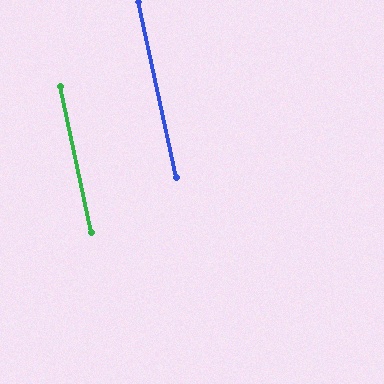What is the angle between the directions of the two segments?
Approximately 0 degrees.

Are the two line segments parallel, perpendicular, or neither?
Parallel — their directions differ by only 0.0°.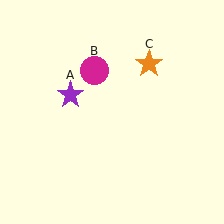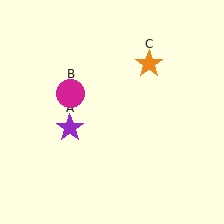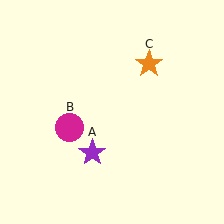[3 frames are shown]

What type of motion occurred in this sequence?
The purple star (object A), magenta circle (object B) rotated counterclockwise around the center of the scene.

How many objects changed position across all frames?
2 objects changed position: purple star (object A), magenta circle (object B).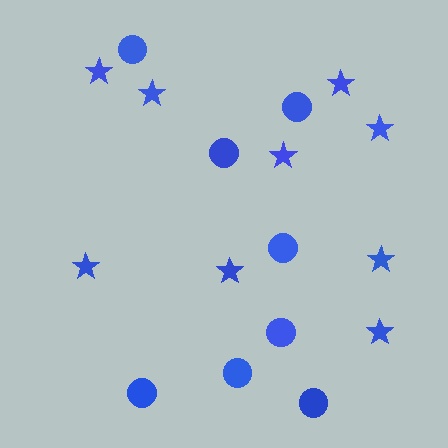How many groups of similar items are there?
There are 2 groups: one group of circles (8) and one group of stars (9).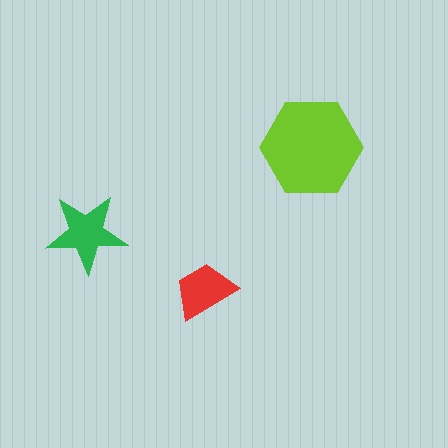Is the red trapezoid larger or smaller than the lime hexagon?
Smaller.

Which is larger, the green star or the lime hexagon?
The lime hexagon.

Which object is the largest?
The lime hexagon.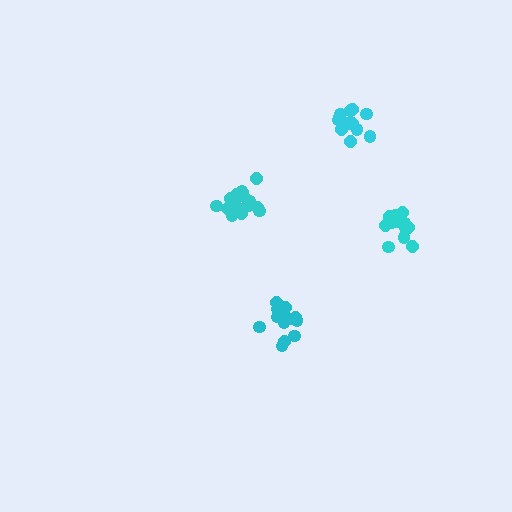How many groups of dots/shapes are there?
There are 4 groups.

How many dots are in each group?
Group 1: 14 dots, Group 2: 17 dots, Group 3: 14 dots, Group 4: 13 dots (58 total).